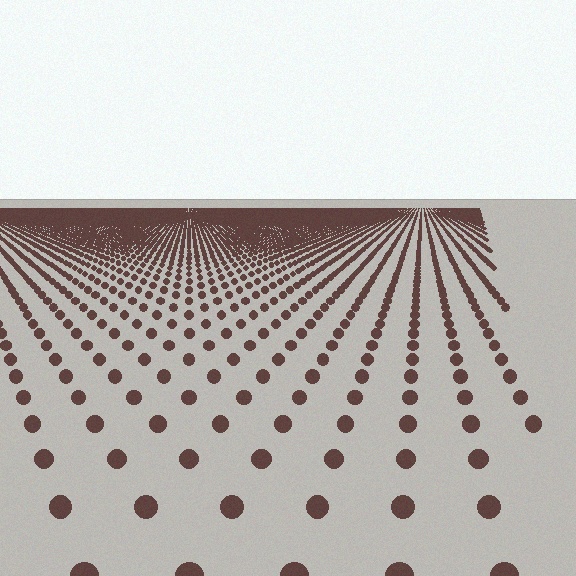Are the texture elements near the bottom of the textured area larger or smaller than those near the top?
Larger. Near the bottom, elements are closer to the viewer and appear at a bigger on-screen size.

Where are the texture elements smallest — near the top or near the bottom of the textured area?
Near the top.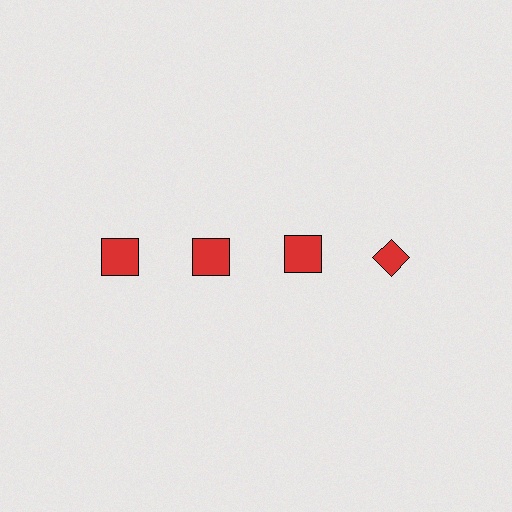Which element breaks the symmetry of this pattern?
The red diamond in the top row, second from right column breaks the symmetry. All other shapes are red squares.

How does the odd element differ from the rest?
It has a different shape: diamond instead of square.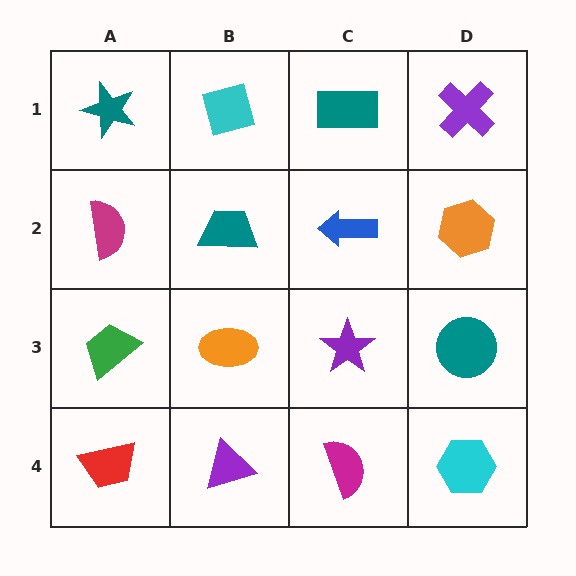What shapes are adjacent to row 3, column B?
A teal trapezoid (row 2, column B), a purple triangle (row 4, column B), a green trapezoid (row 3, column A), a purple star (row 3, column C).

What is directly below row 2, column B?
An orange ellipse.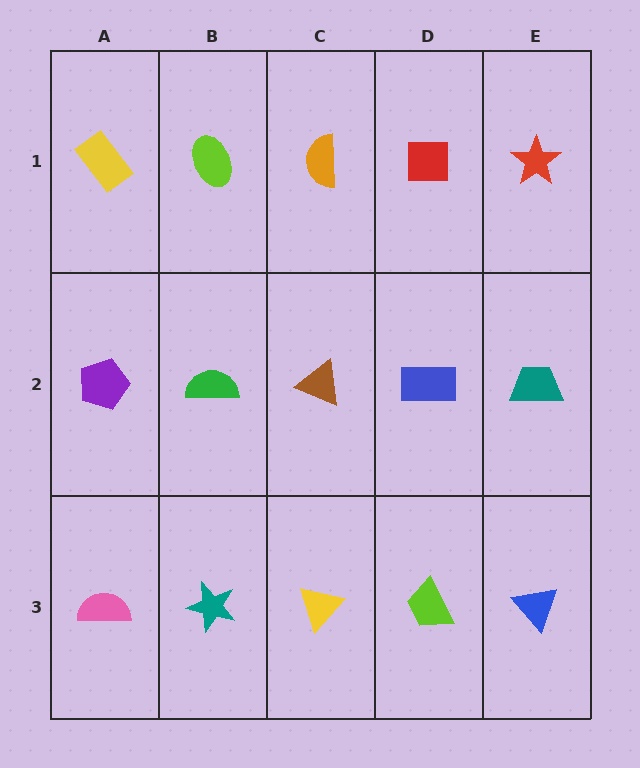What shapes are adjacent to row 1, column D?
A blue rectangle (row 2, column D), an orange semicircle (row 1, column C), a red star (row 1, column E).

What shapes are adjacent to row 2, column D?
A red square (row 1, column D), a lime trapezoid (row 3, column D), a brown triangle (row 2, column C), a teal trapezoid (row 2, column E).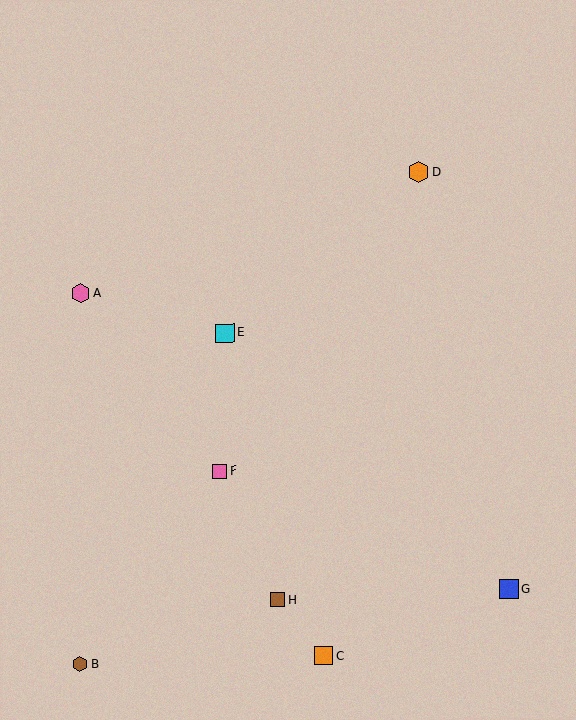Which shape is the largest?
The orange hexagon (labeled D) is the largest.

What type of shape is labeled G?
Shape G is a blue square.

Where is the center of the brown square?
The center of the brown square is at (278, 600).